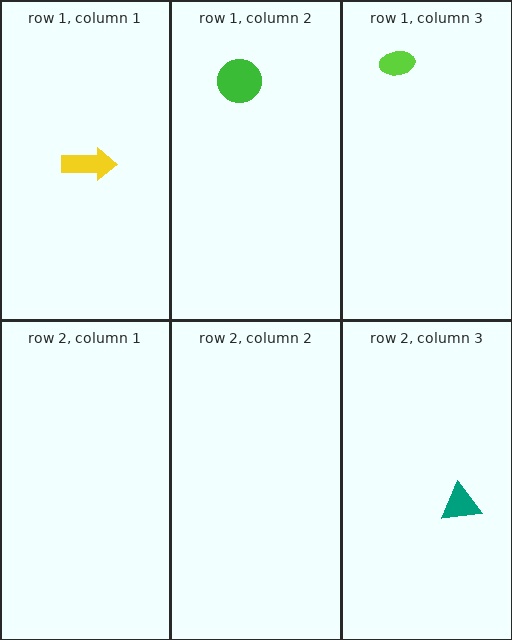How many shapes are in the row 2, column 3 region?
1.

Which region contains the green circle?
The row 1, column 2 region.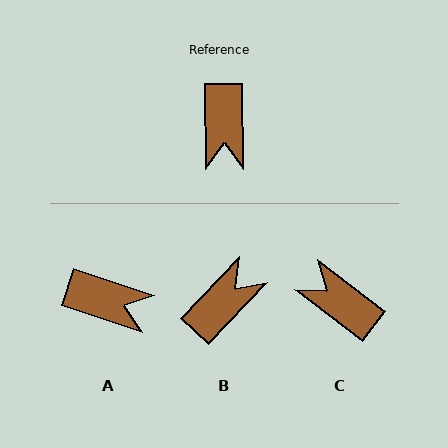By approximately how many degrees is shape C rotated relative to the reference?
Approximately 128 degrees clockwise.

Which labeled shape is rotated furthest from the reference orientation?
B, about 136 degrees away.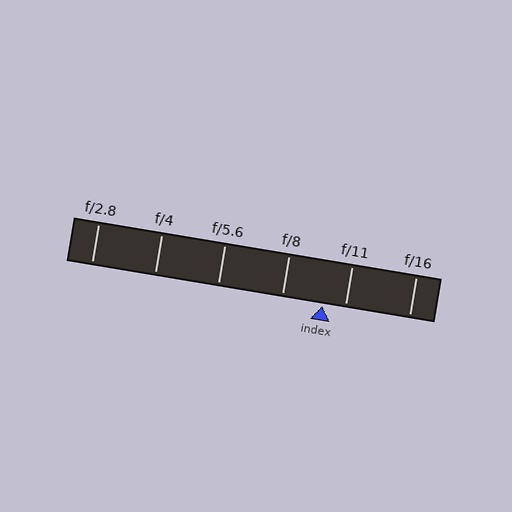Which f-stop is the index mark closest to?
The index mark is closest to f/11.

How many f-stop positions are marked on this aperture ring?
There are 6 f-stop positions marked.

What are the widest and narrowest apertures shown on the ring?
The widest aperture shown is f/2.8 and the narrowest is f/16.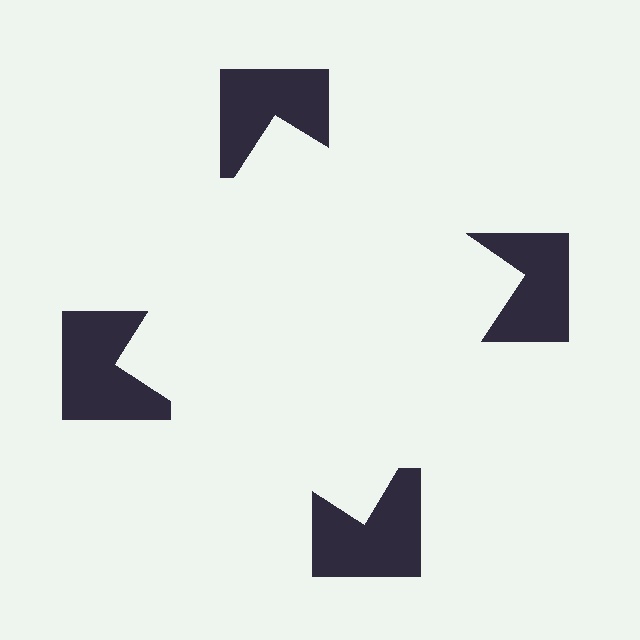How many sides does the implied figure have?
4 sides.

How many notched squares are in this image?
There are 4 — one at each vertex of the illusory square.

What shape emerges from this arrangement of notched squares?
An illusory square — its edges are inferred from the aligned wedge cuts in the notched squares, not physically drawn.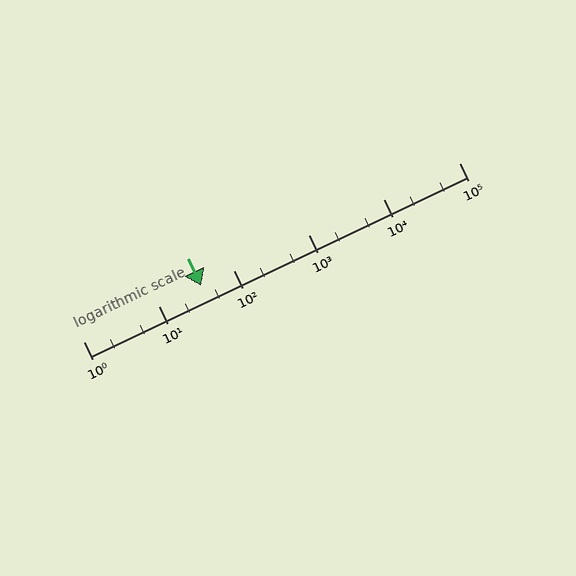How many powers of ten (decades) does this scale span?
The scale spans 5 decades, from 1 to 100000.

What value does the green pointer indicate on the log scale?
The pointer indicates approximately 37.